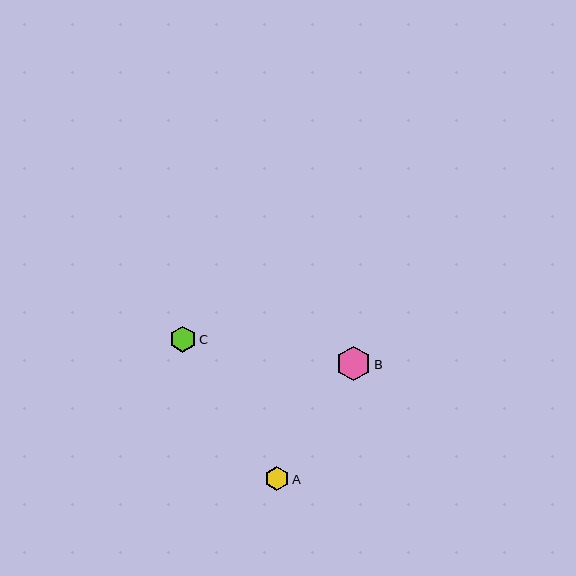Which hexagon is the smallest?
Hexagon A is the smallest with a size of approximately 24 pixels.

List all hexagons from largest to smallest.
From largest to smallest: B, C, A.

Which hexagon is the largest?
Hexagon B is the largest with a size of approximately 35 pixels.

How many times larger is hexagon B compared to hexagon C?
Hexagon B is approximately 1.3 times the size of hexagon C.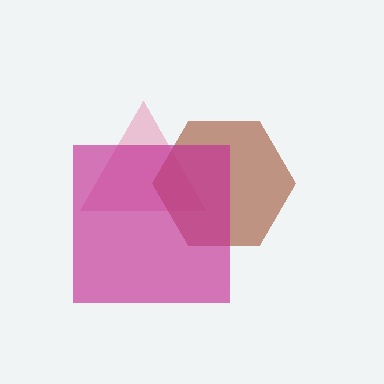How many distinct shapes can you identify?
There are 3 distinct shapes: a pink triangle, a brown hexagon, a magenta square.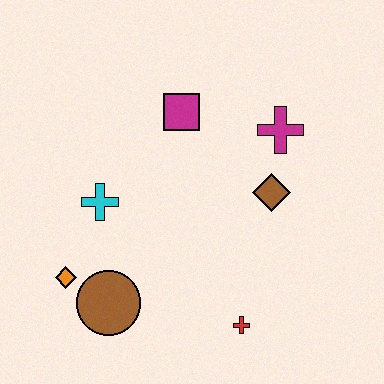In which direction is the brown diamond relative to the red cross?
The brown diamond is above the red cross.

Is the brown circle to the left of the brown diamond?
Yes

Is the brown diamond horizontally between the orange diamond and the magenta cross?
Yes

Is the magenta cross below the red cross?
No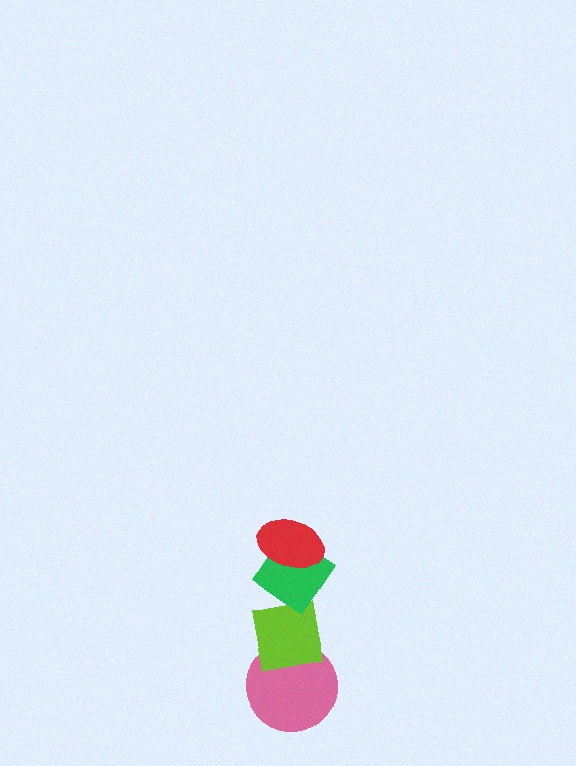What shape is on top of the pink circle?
The lime square is on top of the pink circle.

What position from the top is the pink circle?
The pink circle is 4th from the top.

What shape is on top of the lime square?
The green diamond is on top of the lime square.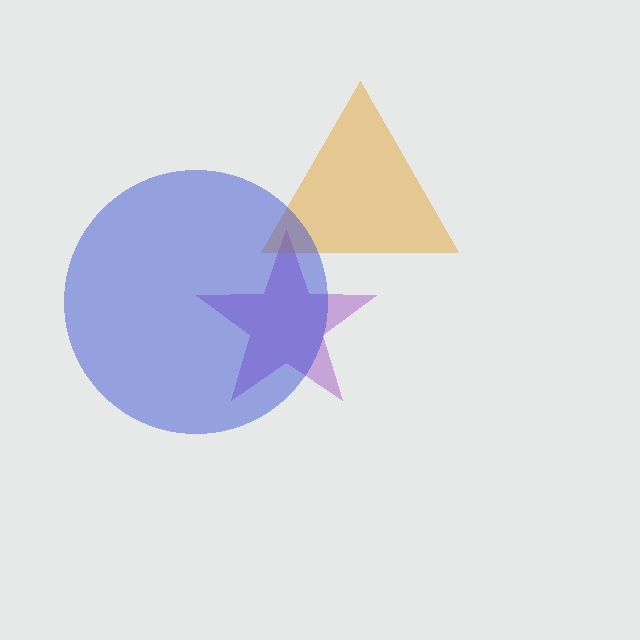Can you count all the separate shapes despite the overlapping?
Yes, there are 3 separate shapes.